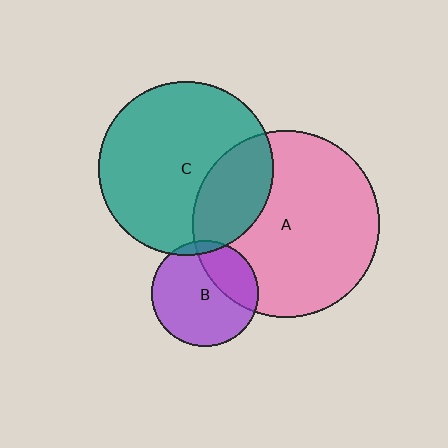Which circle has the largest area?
Circle A (pink).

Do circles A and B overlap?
Yes.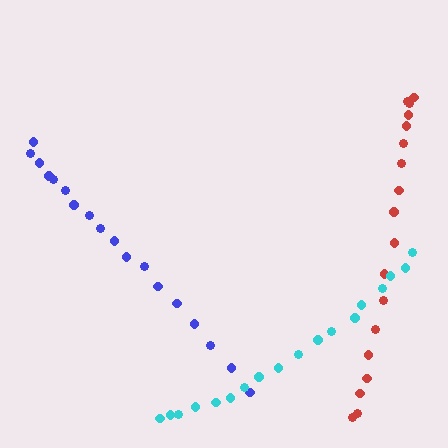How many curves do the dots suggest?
There are 3 distinct paths.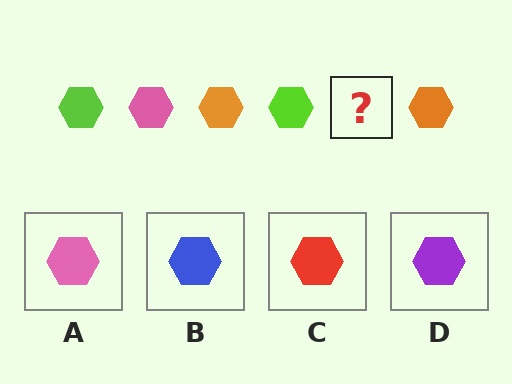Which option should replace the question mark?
Option A.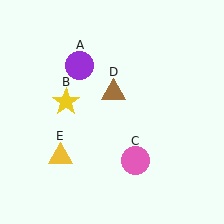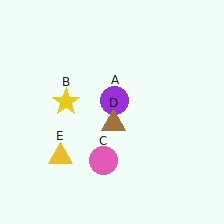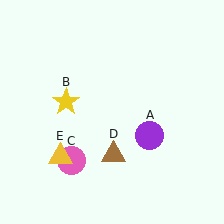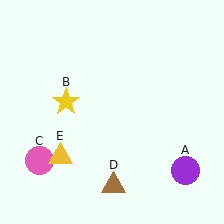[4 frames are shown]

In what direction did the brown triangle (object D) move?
The brown triangle (object D) moved down.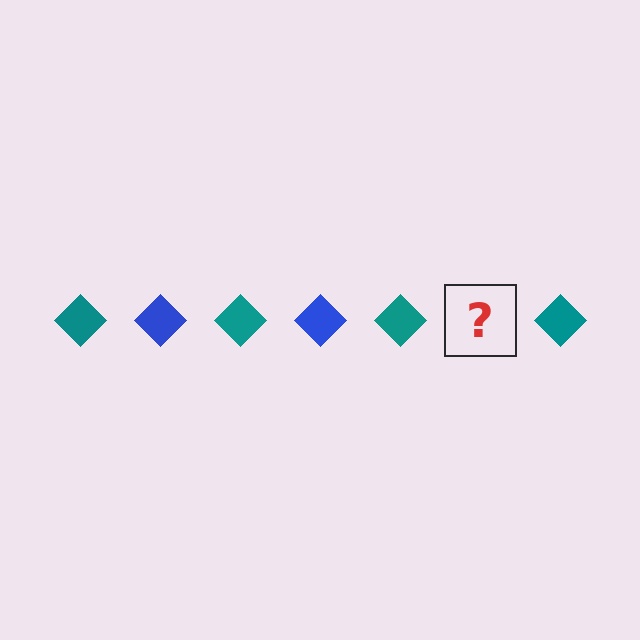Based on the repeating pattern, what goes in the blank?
The blank should be a blue diamond.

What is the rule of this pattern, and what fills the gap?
The rule is that the pattern cycles through teal, blue diamonds. The gap should be filled with a blue diamond.